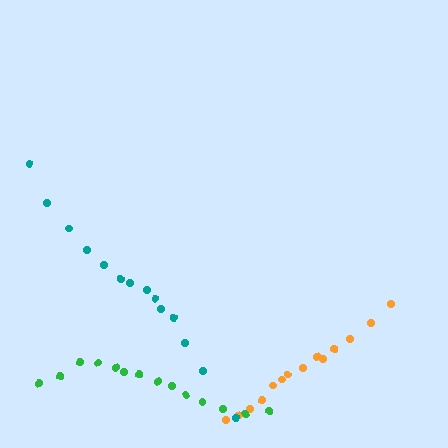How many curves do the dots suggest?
There are 3 distinct paths.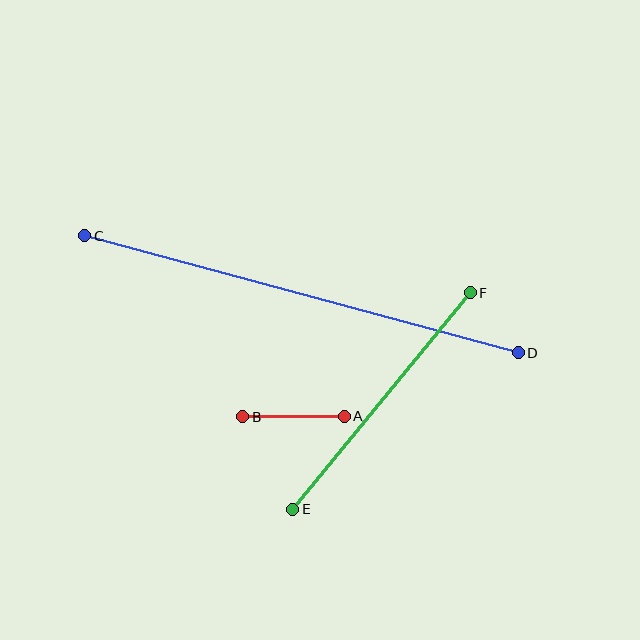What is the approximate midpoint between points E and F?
The midpoint is at approximately (381, 401) pixels.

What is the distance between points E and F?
The distance is approximately 280 pixels.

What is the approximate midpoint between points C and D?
The midpoint is at approximately (302, 294) pixels.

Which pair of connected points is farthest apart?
Points C and D are farthest apart.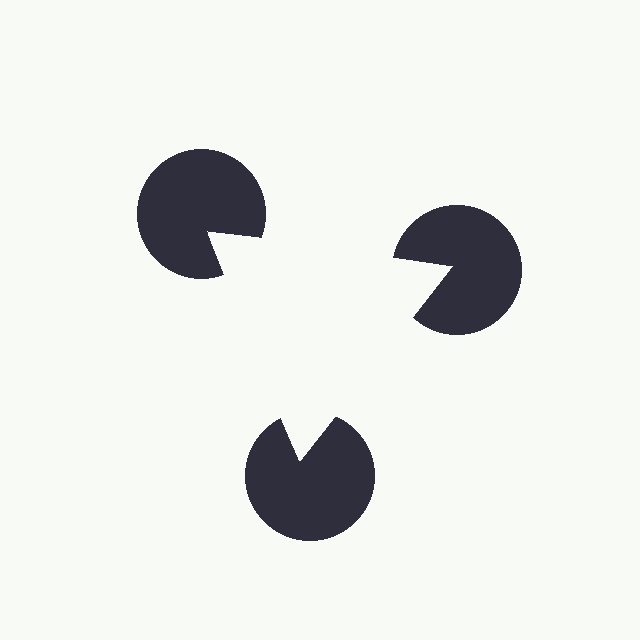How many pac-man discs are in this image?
There are 3 — one at each vertex of the illusory triangle.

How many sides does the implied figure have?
3 sides.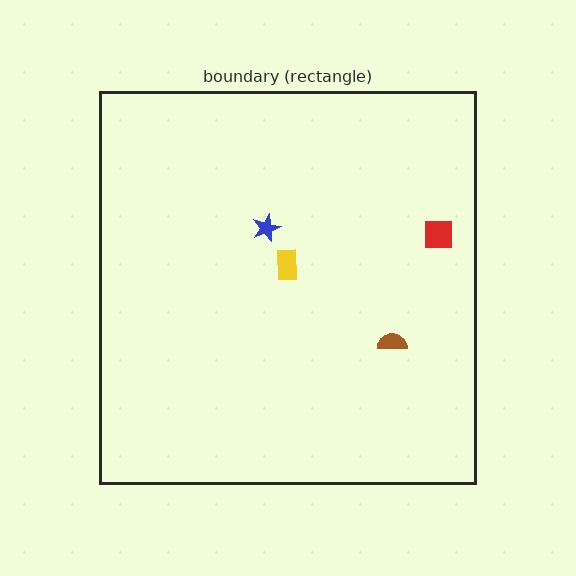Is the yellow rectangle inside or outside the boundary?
Inside.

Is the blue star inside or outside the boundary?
Inside.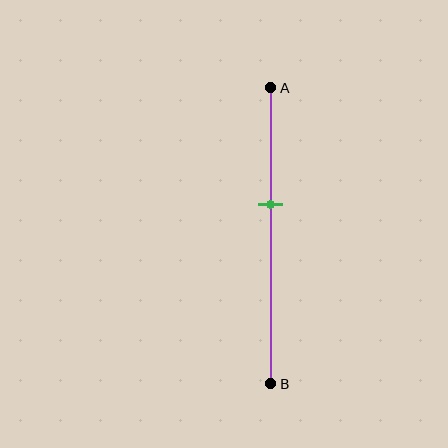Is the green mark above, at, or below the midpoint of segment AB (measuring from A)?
The green mark is above the midpoint of segment AB.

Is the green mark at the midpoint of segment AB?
No, the mark is at about 40% from A, not at the 50% midpoint.